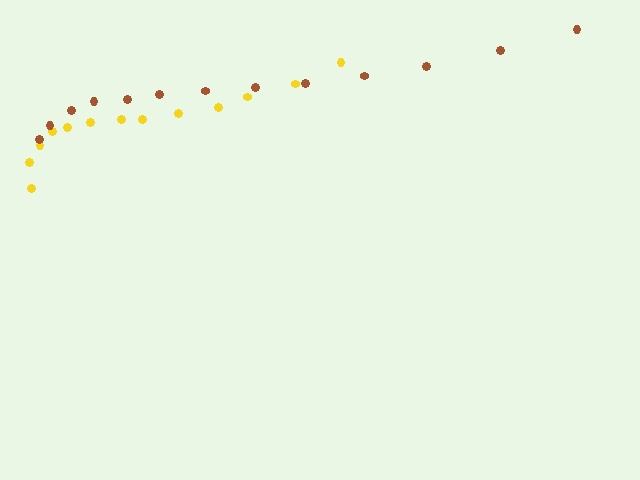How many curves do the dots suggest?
There are 2 distinct paths.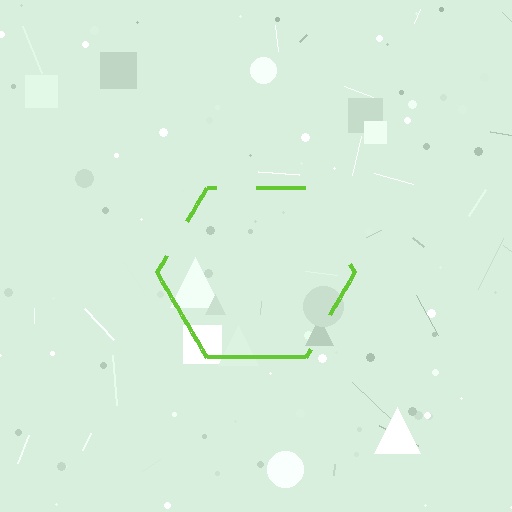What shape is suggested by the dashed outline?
The dashed outline suggests a hexagon.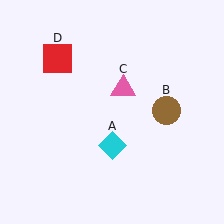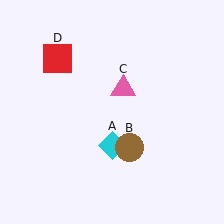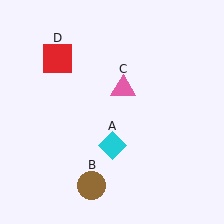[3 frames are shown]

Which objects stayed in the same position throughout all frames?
Cyan diamond (object A) and pink triangle (object C) and red square (object D) remained stationary.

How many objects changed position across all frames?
1 object changed position: brown circle (object B).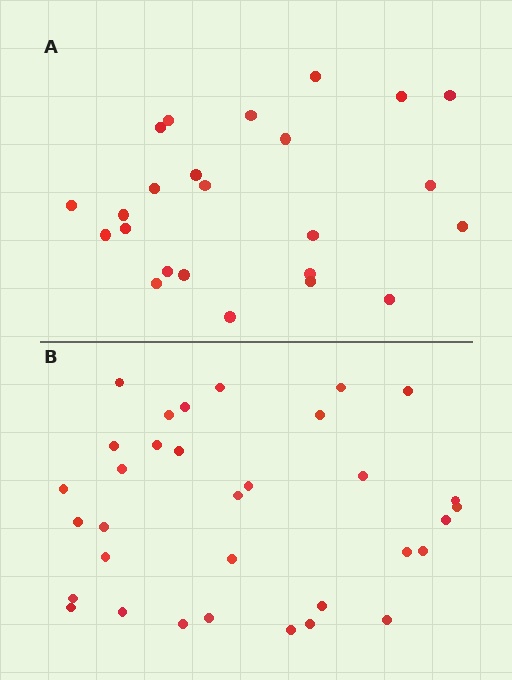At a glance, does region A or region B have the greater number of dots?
Region B (the bottom region) has more dots.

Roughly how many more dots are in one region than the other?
Region B has roughly 8 or so more dots than region A.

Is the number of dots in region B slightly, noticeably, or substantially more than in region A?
Region B has noticeably more, but not dramatically so. The ratio is roughly 1.4 to 1.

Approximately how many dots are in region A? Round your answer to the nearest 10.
About 20 dots. (The exact count is 24, which rounds to 20.)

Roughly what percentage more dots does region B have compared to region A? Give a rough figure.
About 40% more.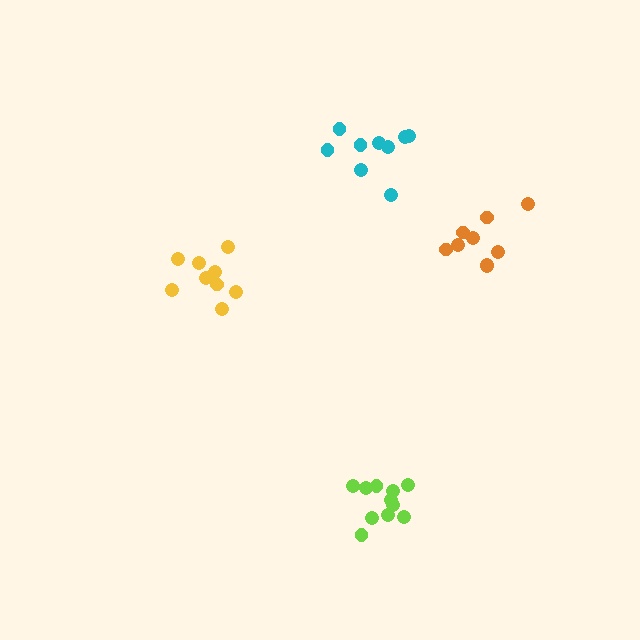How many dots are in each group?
Group 1: 9 dots, Group 2: 11 dots, Group 3: 9 dots, Group 4: 9 dots (38 total).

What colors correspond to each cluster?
The clusters are colored: yellow, lime, cyan, orange.